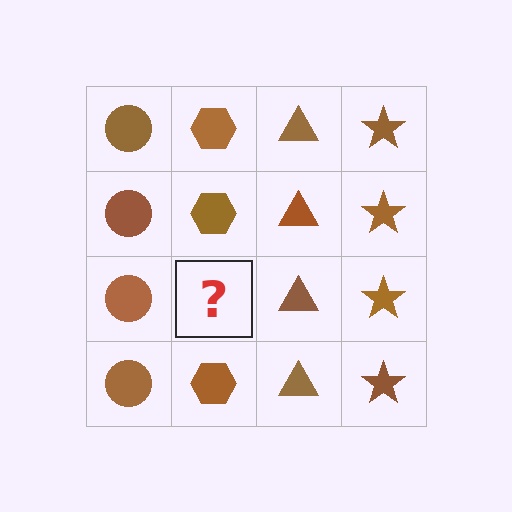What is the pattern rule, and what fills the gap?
The rule is that each column has a consistent shape. The gap should be filled with a brown hexagon.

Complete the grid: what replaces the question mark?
The question mark should be replaced with a brown hexagon.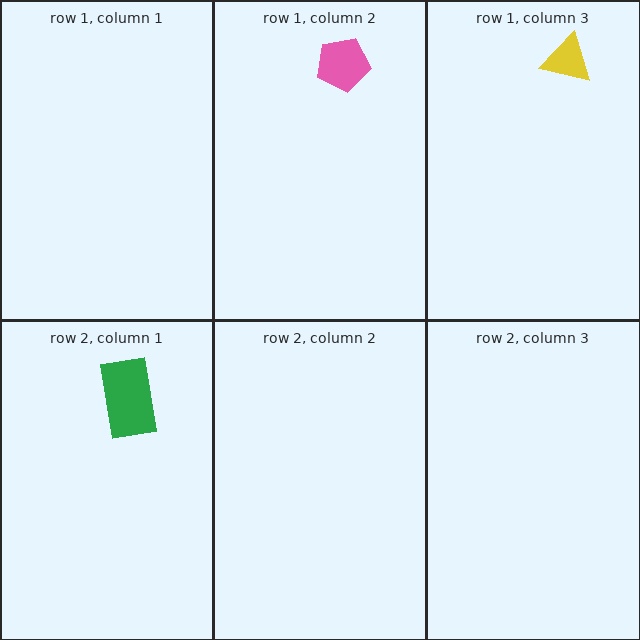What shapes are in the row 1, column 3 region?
The yellow triangle.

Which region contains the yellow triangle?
The row 1, column 3 region.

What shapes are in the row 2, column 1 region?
The green rectangle.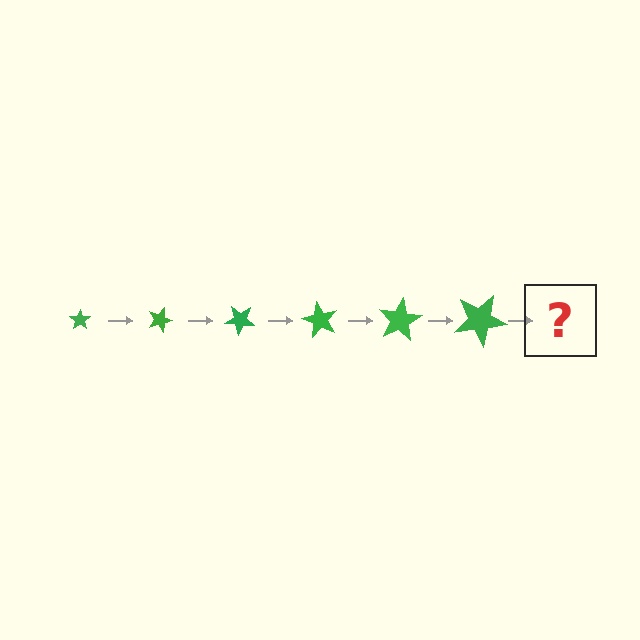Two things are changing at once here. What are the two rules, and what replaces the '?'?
The two rules are that the star grows larger each step and it rotates 20 degrees each step. The '?' should be a star, larger than the previous one and rotated 120 degrees from the start.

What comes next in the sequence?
The next element should be a star, larger than the previous one and rotated 120 degrees from the start.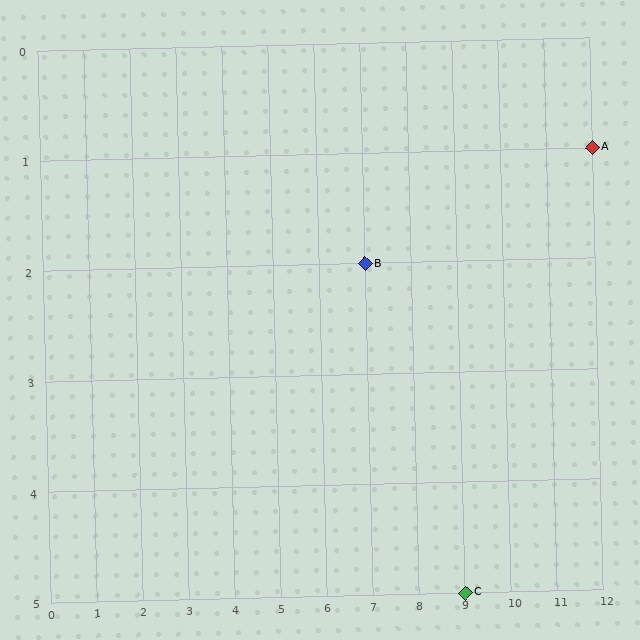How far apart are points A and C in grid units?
Points A and C are 3 columns and 4 rows apart (about 5.0 grid units diagonally).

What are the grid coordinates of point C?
Point C is at grid coordinates (9, 5).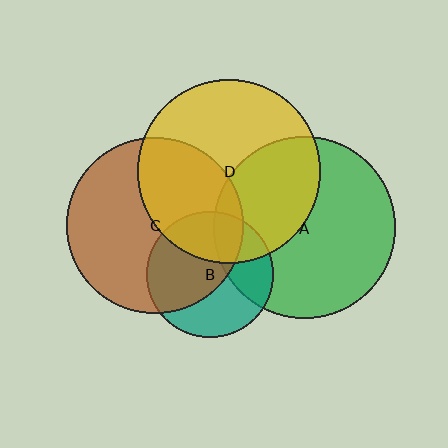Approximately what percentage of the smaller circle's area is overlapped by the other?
Approximately 10%.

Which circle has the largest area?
Circle D (yellow).